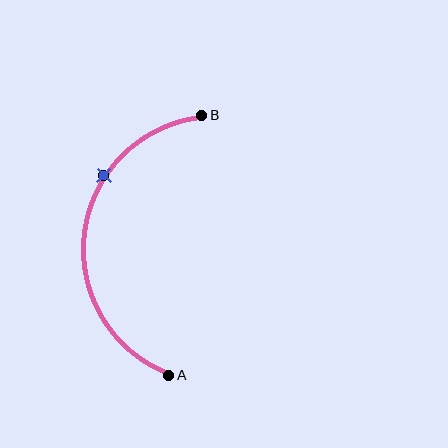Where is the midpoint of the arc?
The arc midpoint is the point on the curve farthest from the straight line joining A and B. It sits to the left of that line.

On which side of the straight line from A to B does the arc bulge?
The arc bulges to the left of the straight line connecting A and B.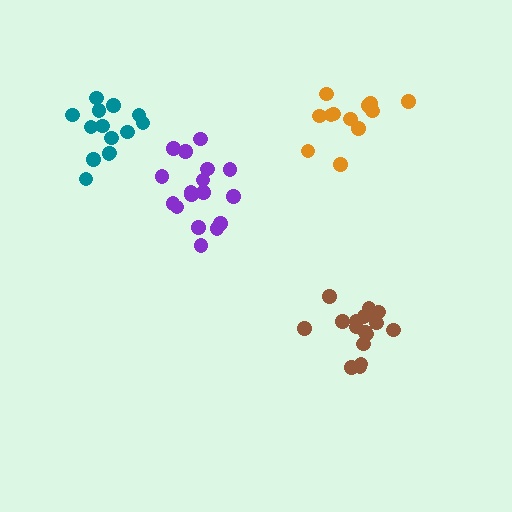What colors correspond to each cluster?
The clusters are colored: brown, purple, teal, orange.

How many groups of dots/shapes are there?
There are 4 groups.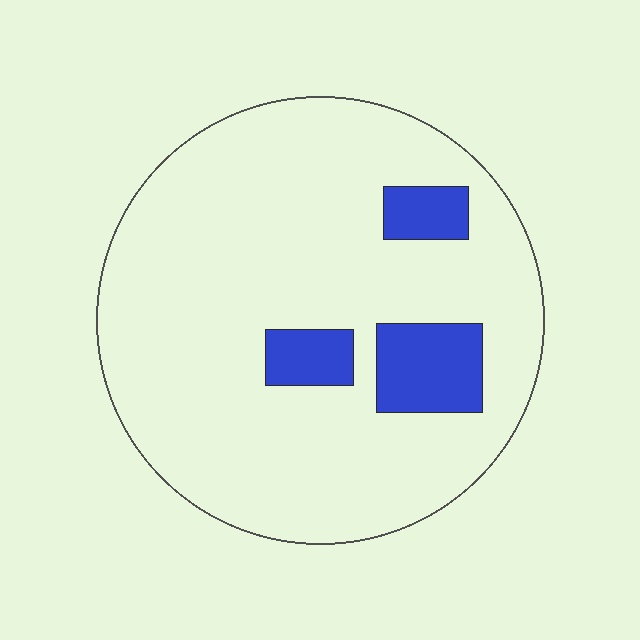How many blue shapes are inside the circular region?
3.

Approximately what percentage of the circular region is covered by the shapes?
Approximately 10%.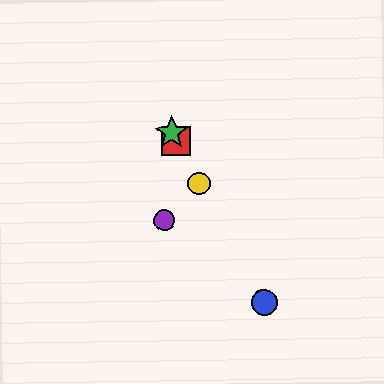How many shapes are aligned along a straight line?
4 shapes (the red square, the blue circle, the green star, the yellow circle) are aligned along a straight line.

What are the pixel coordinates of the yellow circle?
The yellow circle is at (199, 183).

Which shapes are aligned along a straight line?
The red square, the blue circle, the green star, the yellow circle are aligned along a straight line.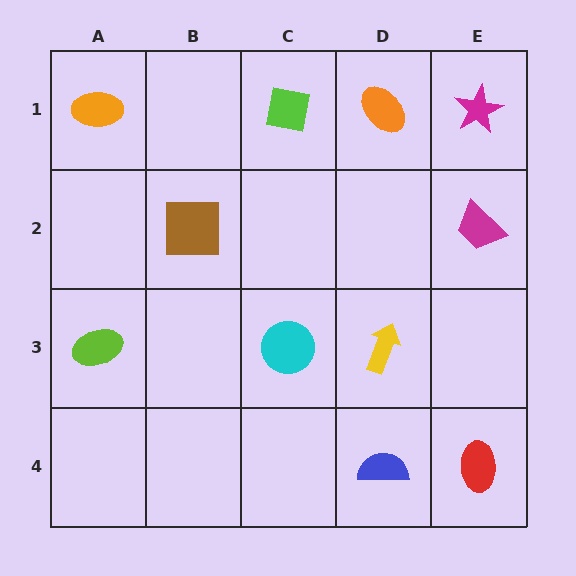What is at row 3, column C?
A cyan circle.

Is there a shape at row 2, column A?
No, that cell is empty.